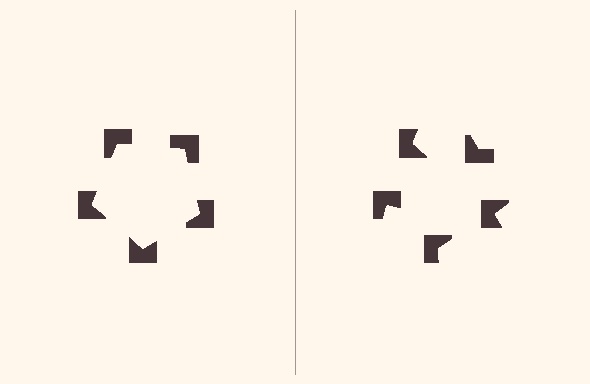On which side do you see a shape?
An illusory pentagon appears on the left side. On the right side the wedge cuts are rotated, so no coherent shape forms.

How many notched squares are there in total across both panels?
10 — 5 on each side.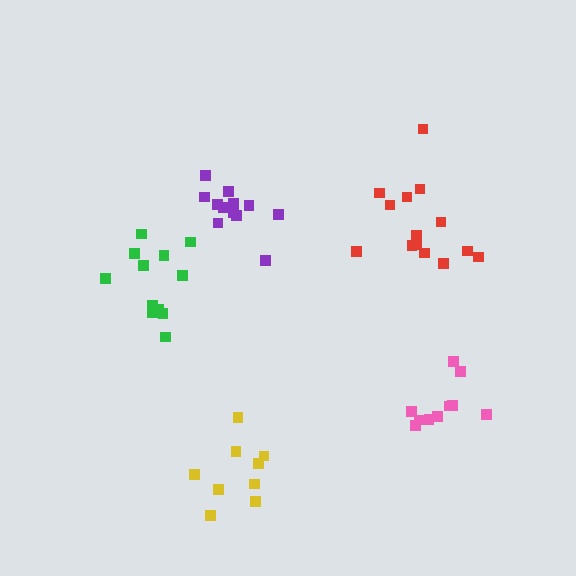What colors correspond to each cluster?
The clusters are colored: pink, green, purple, red, yellow.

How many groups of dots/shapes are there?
There are 5 groups.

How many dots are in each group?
Group 1: 10 dots, Group 2: 12 dots, Group 3: 12 dots, Group 4: 14 dots, Group 5: 9 dots (57 total).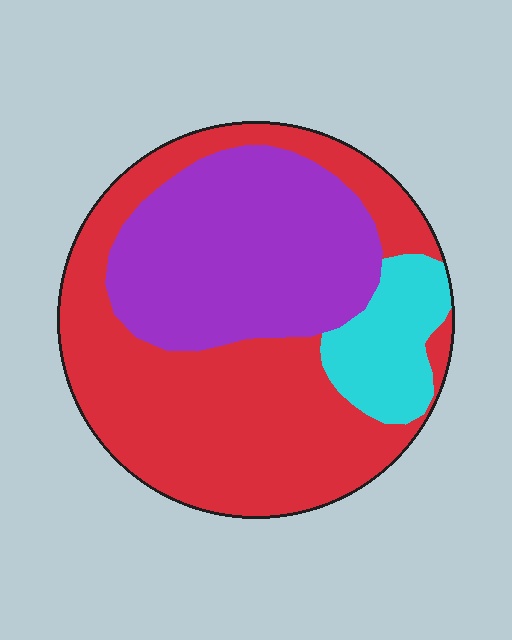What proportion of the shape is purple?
Purple takes up about one third (1/3) of the shape.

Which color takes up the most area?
Red, at roughly 55%.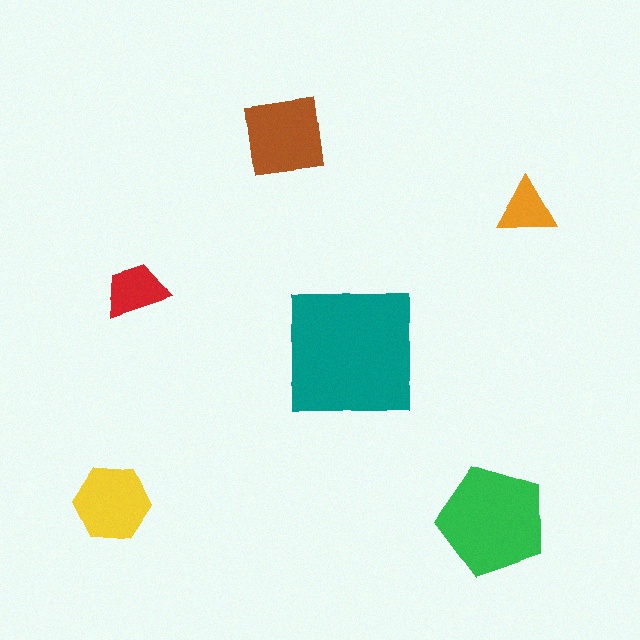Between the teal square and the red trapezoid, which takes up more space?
The teal square.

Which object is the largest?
The teal square.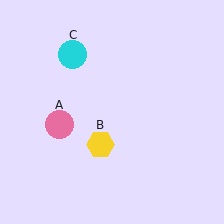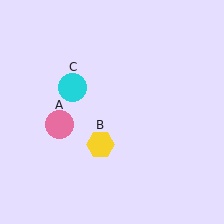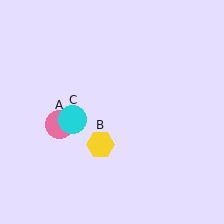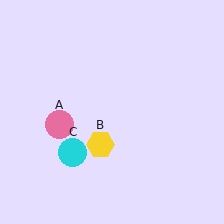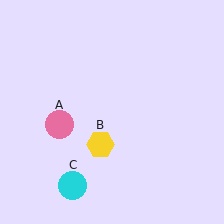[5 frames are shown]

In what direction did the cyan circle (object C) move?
The cyan circle (object C) moved down.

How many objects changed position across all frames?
1 object changed position: cyan circle (object C).